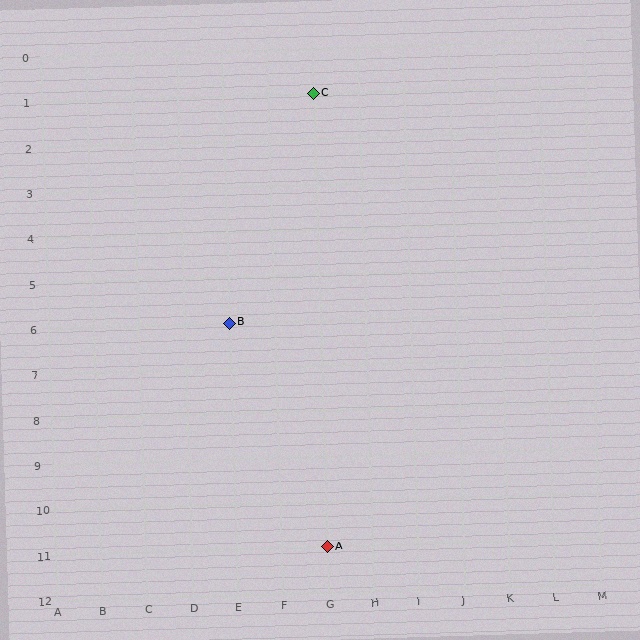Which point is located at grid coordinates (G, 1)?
Point C is at (G, 1).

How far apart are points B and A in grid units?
Points B and A are 2 columns and 5 rows apart (about 5.4 grid units diagonally).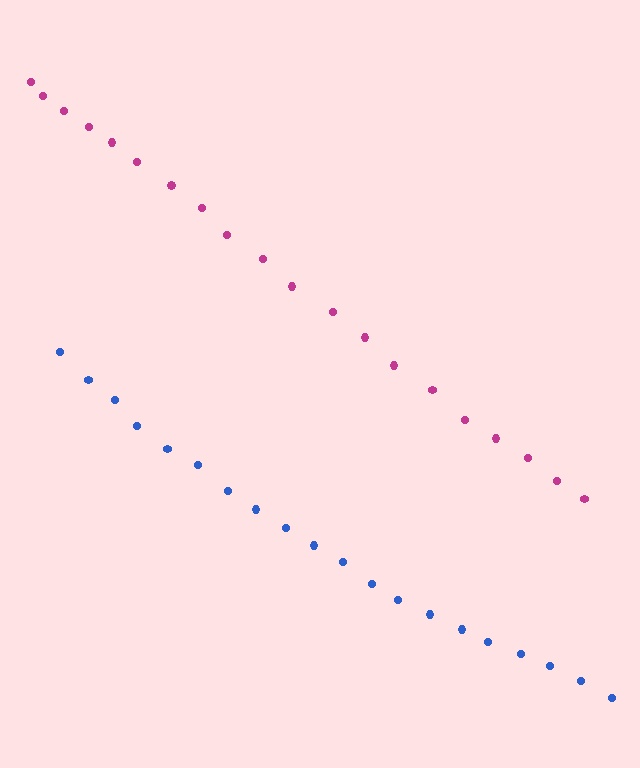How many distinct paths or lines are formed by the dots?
There are 2 distinct paths.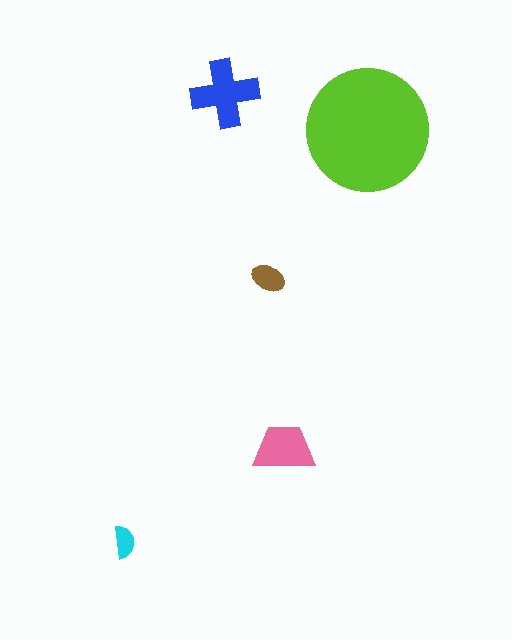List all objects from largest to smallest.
The lime circle, the blue cross, the pink trapezoid, the brown ellipse, the cyan semicircle.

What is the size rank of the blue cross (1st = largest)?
2nd.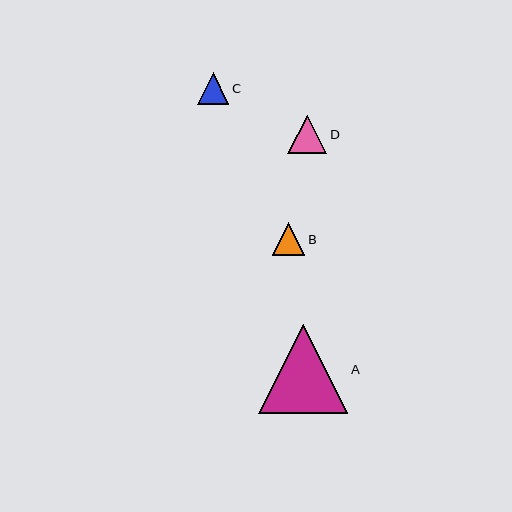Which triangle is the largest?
Triangle A is the largest with a size of approximately 89 pixels.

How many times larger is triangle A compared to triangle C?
Triangle A is approximately 2.8 times the size of triangle C.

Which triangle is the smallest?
Triangle C is the smallest with a size of approximately 32 pixels.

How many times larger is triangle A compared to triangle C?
Triangle A is approximately 2.8 times the size of triangle C.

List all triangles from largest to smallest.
From largest to smallest: A, D, B, C.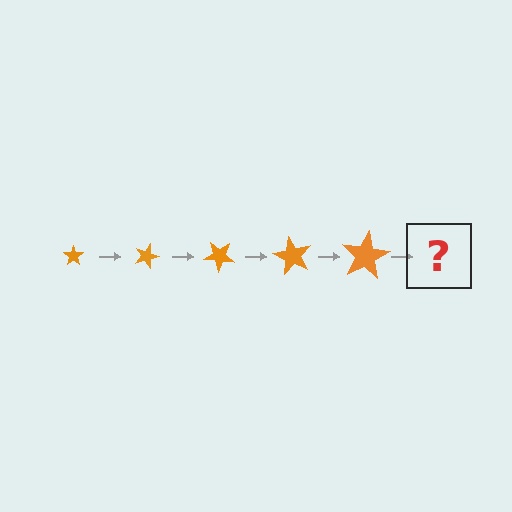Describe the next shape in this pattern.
It should be a star, larger than the previous one and rotated 100 degrees from the start.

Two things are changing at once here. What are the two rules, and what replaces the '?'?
The two rules are that the star grows larger each step and it rotates 20 degrees each step. The '?' should be a star, larger than the previous one and rotated 100 degrees from the start.